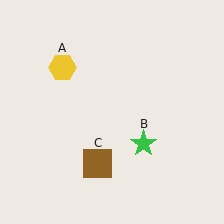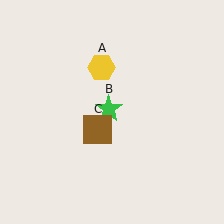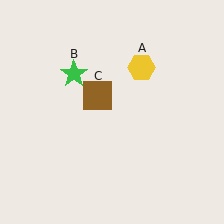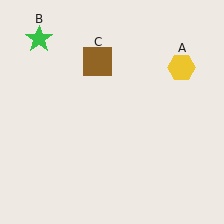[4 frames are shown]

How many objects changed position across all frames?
3 objects changed position: yellow hexagon (object A), green star (object B), brown square (object C).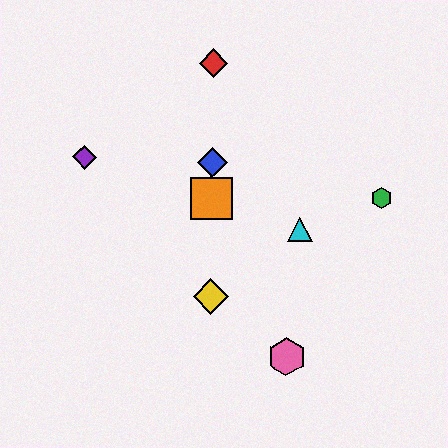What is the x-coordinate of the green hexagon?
The green hexagon is at x≈382.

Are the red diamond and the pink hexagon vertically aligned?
No, the red diamond is at x≈213 and the pink hexagon is at x≈286.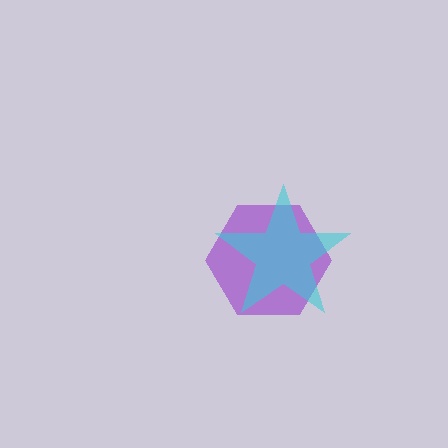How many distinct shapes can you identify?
There are 2 distinct shapes: a purple hexagon, a cyan star.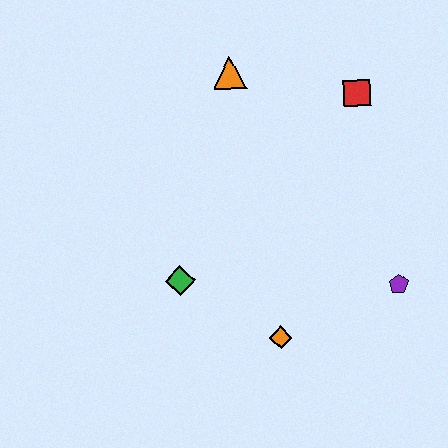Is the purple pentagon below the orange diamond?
No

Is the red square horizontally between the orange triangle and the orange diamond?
No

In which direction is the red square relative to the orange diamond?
The red square is above the orange diamond.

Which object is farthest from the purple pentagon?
The orange triangle is farthest from the purple pentagon.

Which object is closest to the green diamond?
The orange diamond is closest to the green diamond.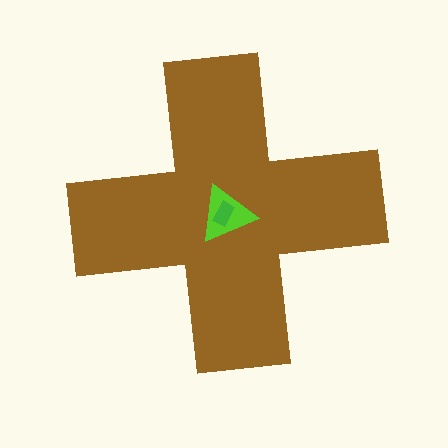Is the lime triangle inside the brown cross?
Yes.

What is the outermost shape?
The brown cross.